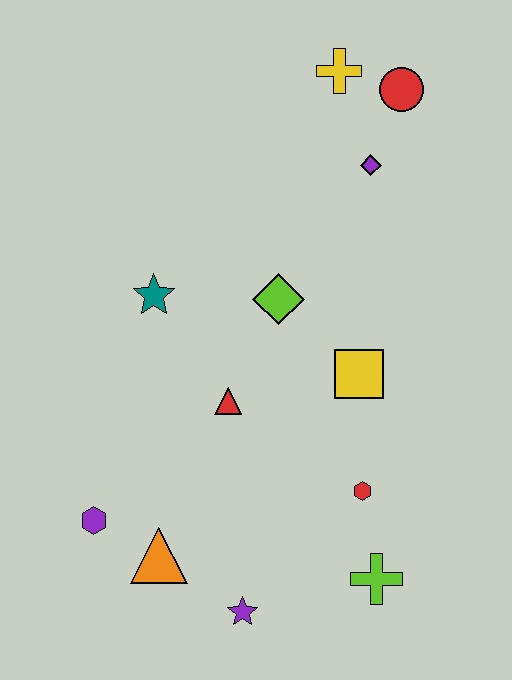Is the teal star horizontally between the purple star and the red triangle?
No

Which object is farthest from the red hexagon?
The yellow cross is farthest from the red hexagon.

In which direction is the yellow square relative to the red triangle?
The yellow square is to the right of the red triangle.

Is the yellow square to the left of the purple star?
No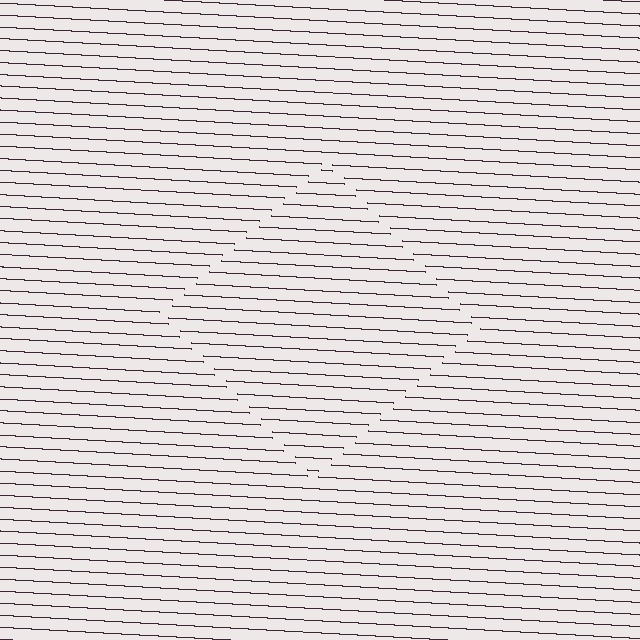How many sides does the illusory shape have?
4 sides — the line-ends trace a square.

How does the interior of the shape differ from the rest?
The interior of the shape contains the same grating, shifted by half a period — the contour is defined by the phase discontinuity where line-ends from the inner and outer gratings abut.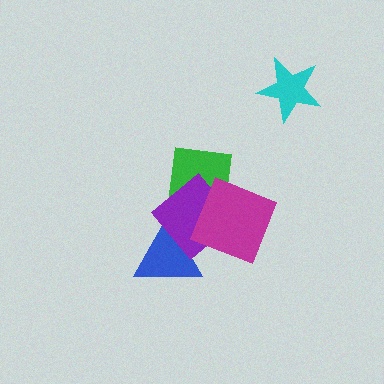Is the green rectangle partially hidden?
Yes, it is partially covered by another shape.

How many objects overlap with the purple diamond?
3 objects overlap with the purple diamond.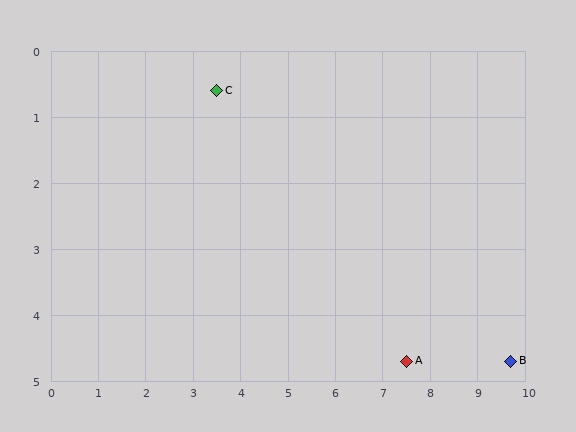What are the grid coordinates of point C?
Point C is at approximately (3.5, 0.6).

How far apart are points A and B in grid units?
Points A and B are about 2.2 grid units apart.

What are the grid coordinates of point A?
Point A is at approximately (7.5, 4.7).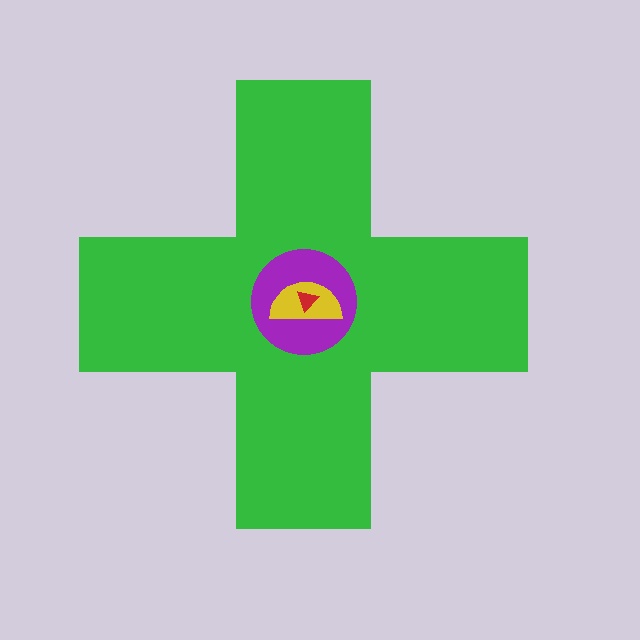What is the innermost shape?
The red triangle.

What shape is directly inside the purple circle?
The yellow semicircle.